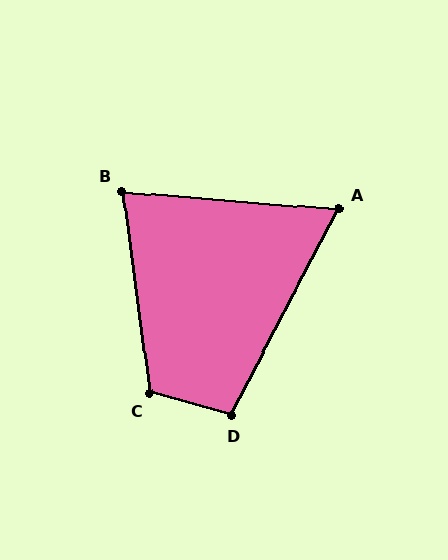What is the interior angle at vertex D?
Approximately 102 degrees (obtuse).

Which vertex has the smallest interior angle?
A, at approximately 67 degrees.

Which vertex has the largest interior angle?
C, at approximately 113 degrees.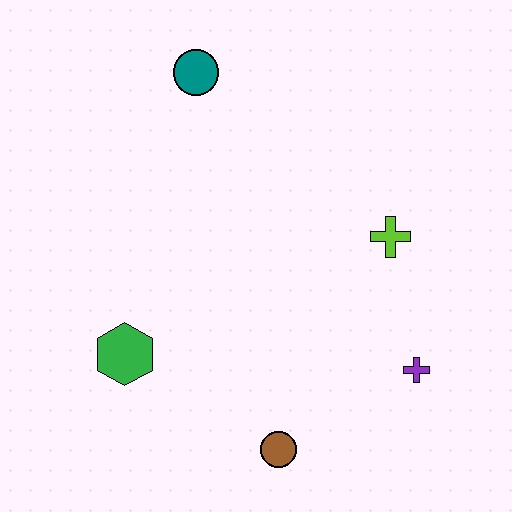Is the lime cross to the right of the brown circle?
Yes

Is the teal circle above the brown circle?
Yes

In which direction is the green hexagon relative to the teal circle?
The green hexagon is below the teal circle.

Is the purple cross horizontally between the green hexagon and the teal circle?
No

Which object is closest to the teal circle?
The lime cross is closest to the teal circle.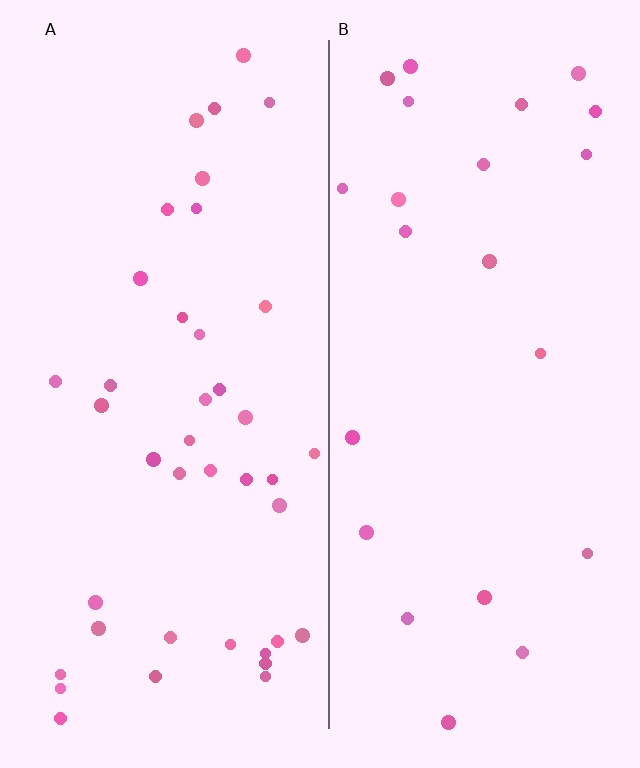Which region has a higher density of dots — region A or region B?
A (the left).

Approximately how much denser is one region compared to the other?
Approximately 1.8× — region A over region B.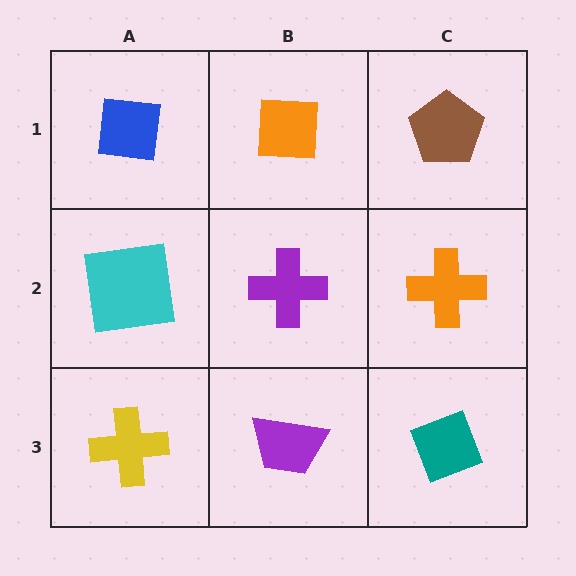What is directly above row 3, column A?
A cyan square.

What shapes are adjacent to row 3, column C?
An orange cross (row 2, column C), a purple trapezoid (row 3, column B).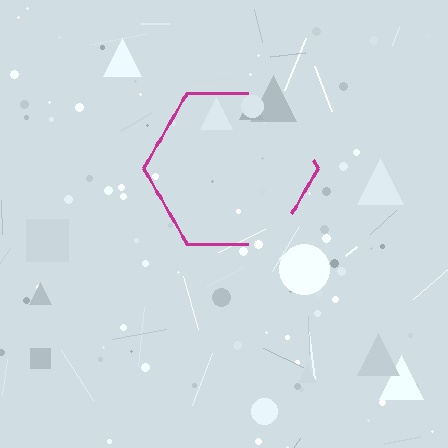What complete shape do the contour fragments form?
The contour fragments form a hexagon.